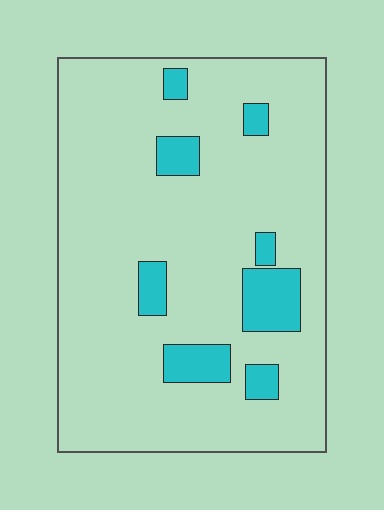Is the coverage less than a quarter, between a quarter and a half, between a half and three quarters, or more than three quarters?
Less than a quarter.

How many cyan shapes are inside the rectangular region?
8.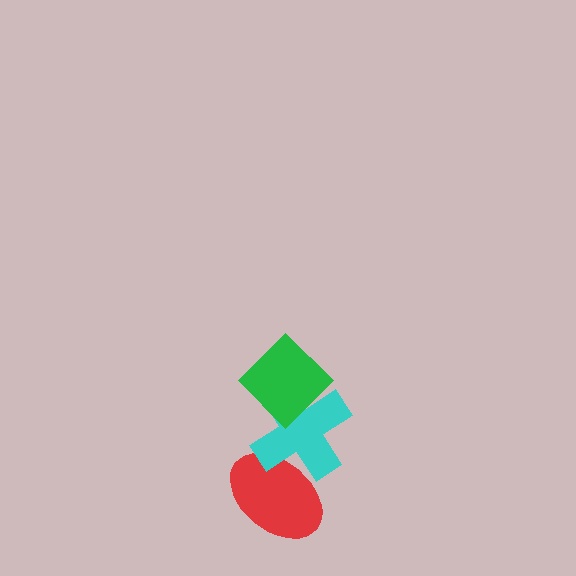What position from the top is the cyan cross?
The cyan cross is 2nd from the top.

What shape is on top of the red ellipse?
The cyan cross is on top of the red ellipse.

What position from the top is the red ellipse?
The red ellipse is 3rd from the top.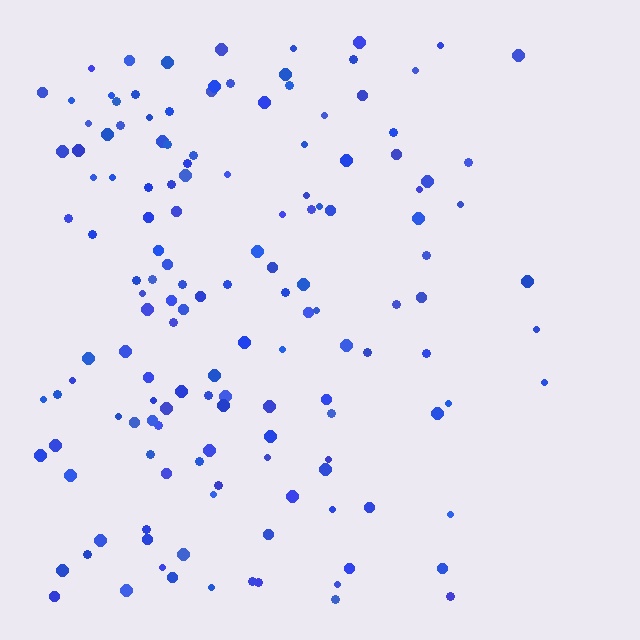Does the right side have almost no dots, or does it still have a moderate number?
Still a moderate number, just noticeably fewer than the left.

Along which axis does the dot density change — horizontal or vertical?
Horizontal.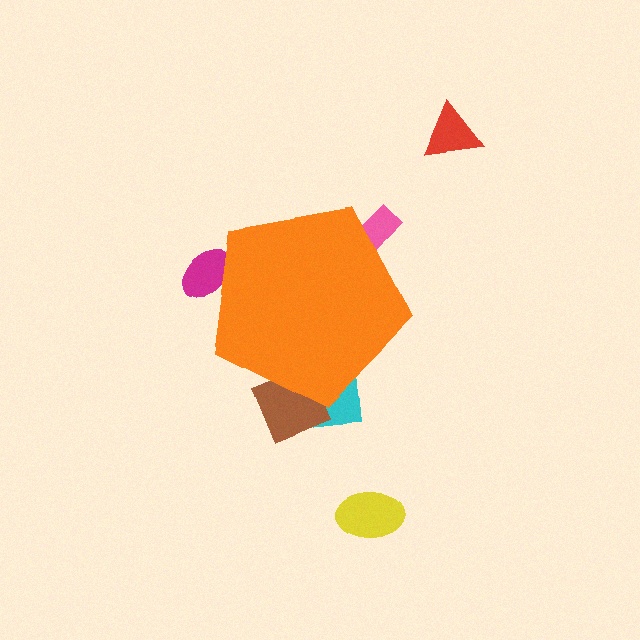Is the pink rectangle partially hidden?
Yes, the pink rectangle is partially hidden behind the orange pentagon.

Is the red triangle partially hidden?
No, the red triangle is fully visible.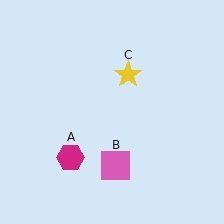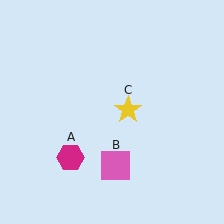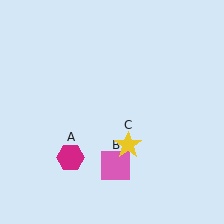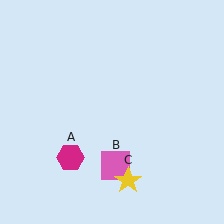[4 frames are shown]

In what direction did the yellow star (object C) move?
The yellow star (object C) moved down.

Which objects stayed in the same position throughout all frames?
Magenta hexagon (object A) and pink square (object B) remained stationary.